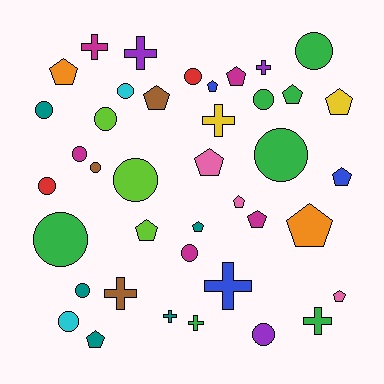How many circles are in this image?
There are 16 circles.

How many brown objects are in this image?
There are 3 brown objects.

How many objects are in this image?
There are 40 objects.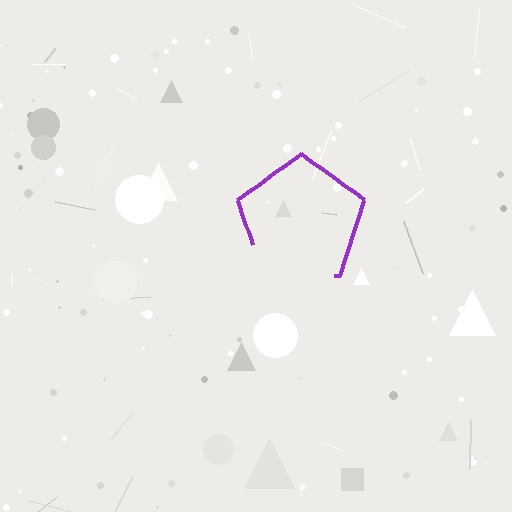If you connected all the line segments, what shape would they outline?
They would outline a pentagon.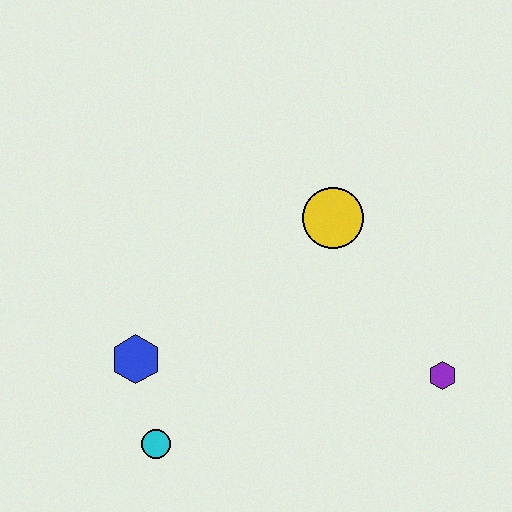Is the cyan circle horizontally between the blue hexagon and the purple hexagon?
Yes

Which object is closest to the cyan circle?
The blue hexagon is closest to the cyan circle.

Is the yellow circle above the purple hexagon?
Yes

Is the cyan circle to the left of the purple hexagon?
Yes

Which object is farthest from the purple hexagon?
The blue hexagon is farthest from the purple hexagon.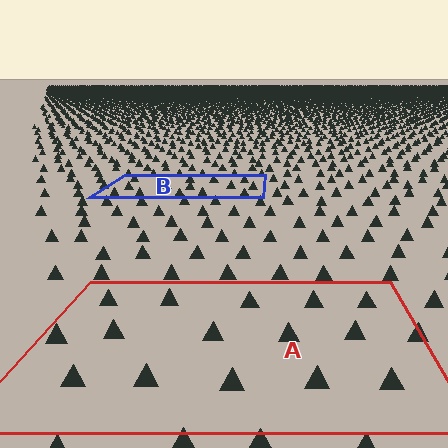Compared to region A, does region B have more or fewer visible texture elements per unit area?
Region B has more texture elements per unit area — they are packed more densely because it is farther away.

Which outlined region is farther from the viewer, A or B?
Region B is farther from the viewer — the texture elements inside it appear smaller and more densely packed.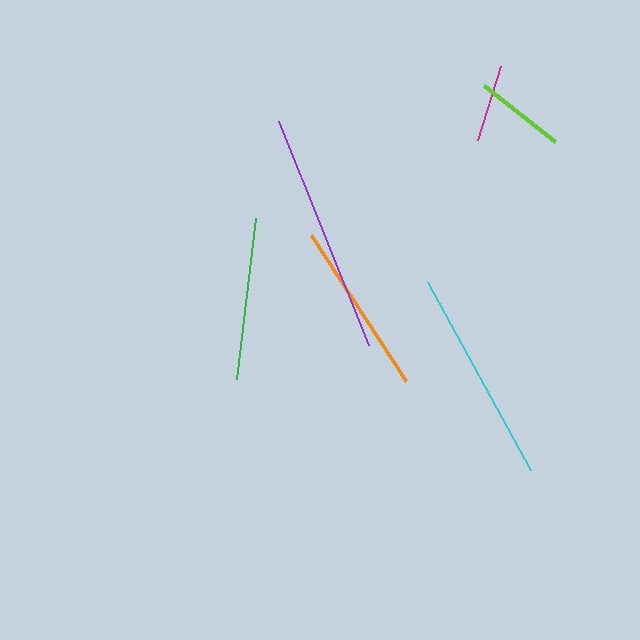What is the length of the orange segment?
The orange segment is approximately 175 pixels long.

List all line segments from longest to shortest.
From longest to shortest: purple, cyan, orange, green, lime, magenta.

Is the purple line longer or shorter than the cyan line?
The purple line is longer than the cyan line.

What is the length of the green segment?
The green segment is approximately 162 pixels long.